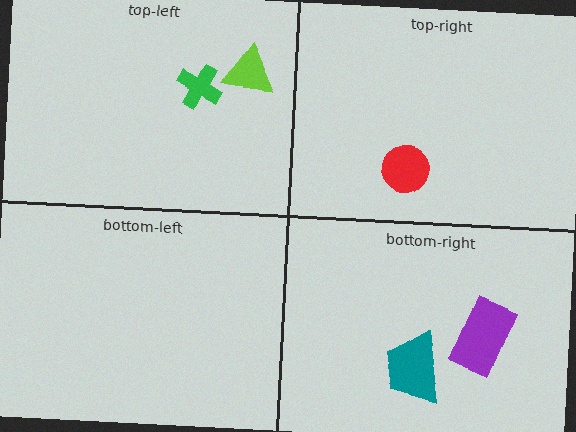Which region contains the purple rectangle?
The bottom-right region.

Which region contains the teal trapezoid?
The bottom-right region.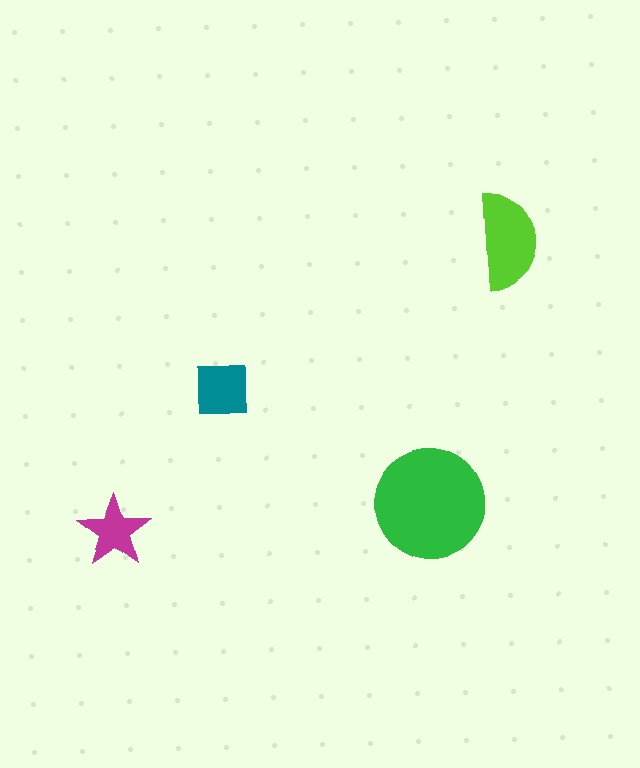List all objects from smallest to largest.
The magenta star, the teal square, the lime semicircle, the green circle.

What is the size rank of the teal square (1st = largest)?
3rd.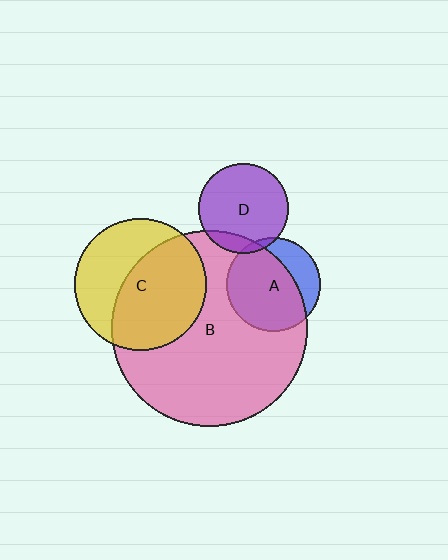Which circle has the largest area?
Circle B (pink).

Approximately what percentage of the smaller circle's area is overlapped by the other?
Approximately 60%.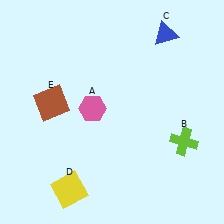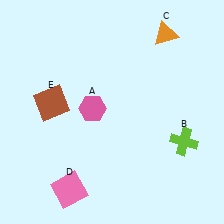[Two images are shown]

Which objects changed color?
C changed from blue to orange. D changed from yellow to pink.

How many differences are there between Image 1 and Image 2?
There are 2 differences between the two images.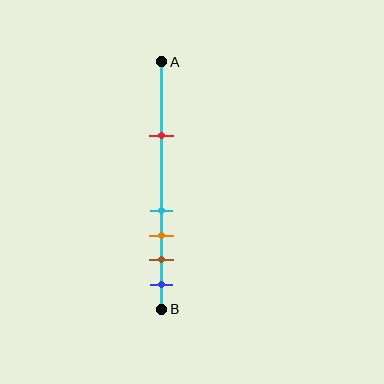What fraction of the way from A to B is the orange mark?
The orange mark is approximately 70% (0.7) of the way from A to B.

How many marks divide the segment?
There are 5 marks dividing the segment.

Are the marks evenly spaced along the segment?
No, the marks are not evenly spaced.